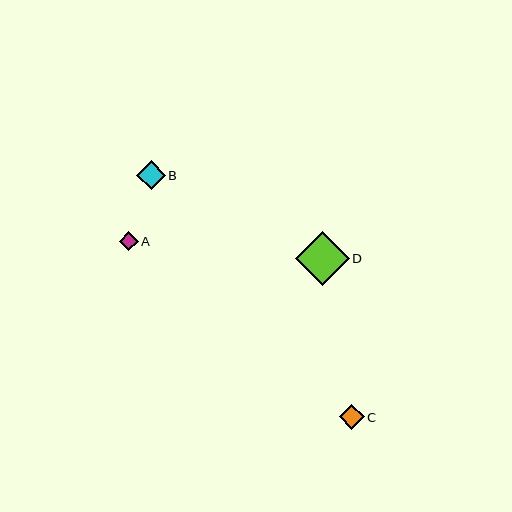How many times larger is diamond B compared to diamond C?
Diamond B is approximately 1.1 times the size of diamond C.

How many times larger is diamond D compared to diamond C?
Diamond D is approximately 2.1 times the size of diamond C.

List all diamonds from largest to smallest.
From largest to smallest: D, B, C, A.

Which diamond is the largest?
Diamond D is the largest with a size of approximately 54 pixels.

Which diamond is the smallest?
Diamond A is the smallest with a size of approximately 19 pixels.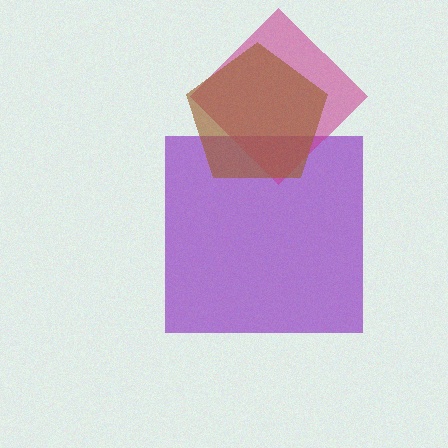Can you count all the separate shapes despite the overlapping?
Yes, there are 3 separate shapes.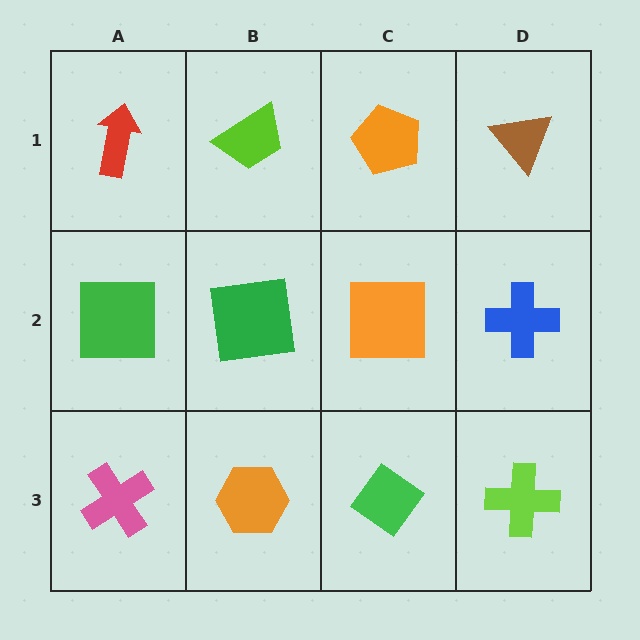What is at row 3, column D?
A lime cross.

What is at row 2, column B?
A green square.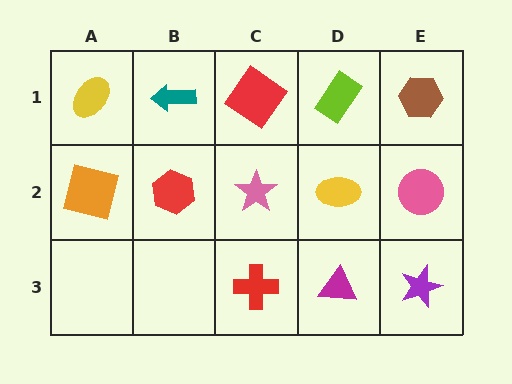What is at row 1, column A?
A yellow ellipse.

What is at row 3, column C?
A red cross.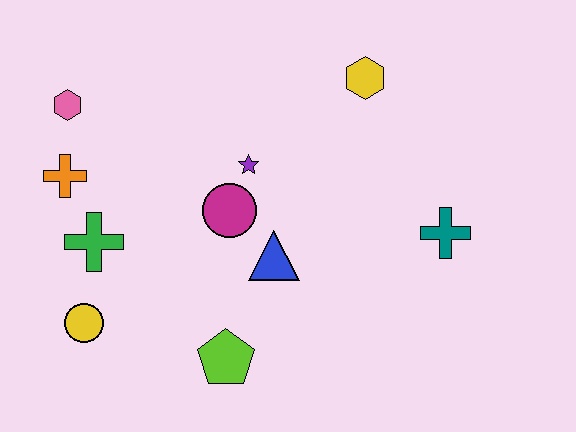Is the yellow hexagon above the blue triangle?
Yes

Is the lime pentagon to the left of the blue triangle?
Yes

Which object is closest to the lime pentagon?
The blue triangle is closest to the lime pentagon.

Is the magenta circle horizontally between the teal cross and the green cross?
Yes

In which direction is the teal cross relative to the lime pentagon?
The teal cross is to the right of the lime pentagon.